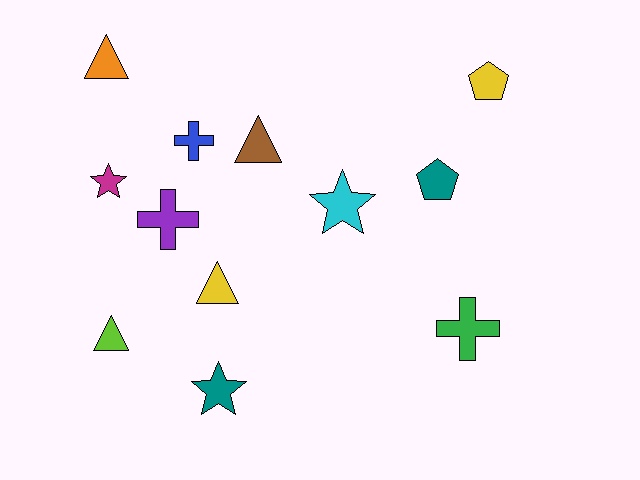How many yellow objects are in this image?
There are 2 yellow objects.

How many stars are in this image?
There are 3 stars.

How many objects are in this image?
There are 12 objects.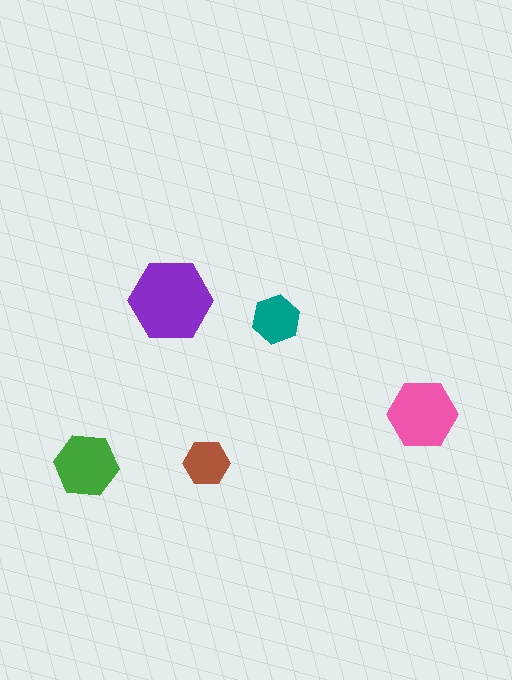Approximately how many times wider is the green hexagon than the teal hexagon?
About 1.5 times wider.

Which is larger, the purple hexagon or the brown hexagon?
The purple one.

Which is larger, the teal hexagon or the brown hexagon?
The teal one.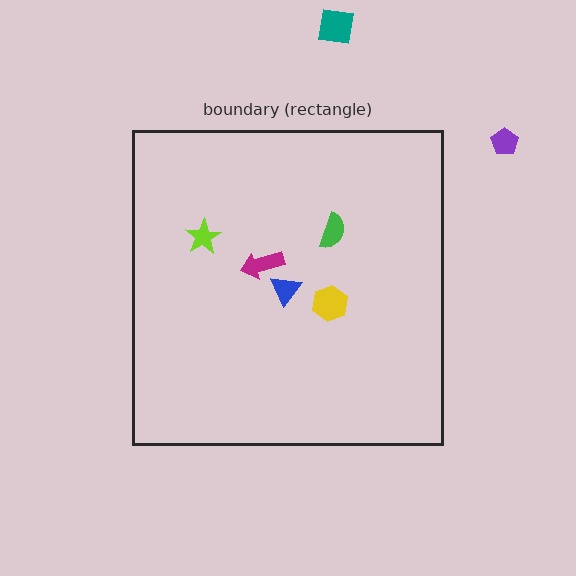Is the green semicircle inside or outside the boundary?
Inside.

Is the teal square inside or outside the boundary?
Outside.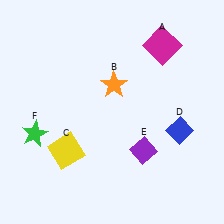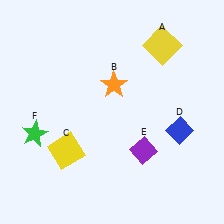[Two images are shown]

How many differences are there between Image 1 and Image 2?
There is 1 difference between the two images.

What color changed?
The square (A) changed from magenta in Image 1 to yellow in Image 2.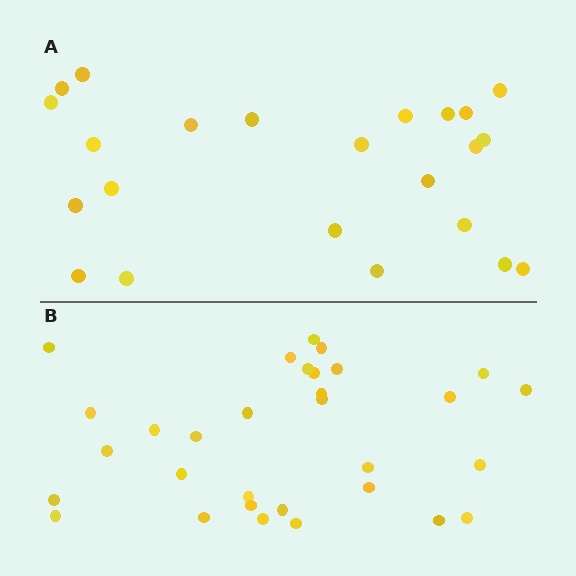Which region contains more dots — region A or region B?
Region B (the bottom region) has more dots.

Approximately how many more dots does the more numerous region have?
Region B has roughly 8 or so more dots than region A.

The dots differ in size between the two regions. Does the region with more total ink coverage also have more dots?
No. Region A has more total ink coverage because its dots are larger, but region B actually contains more individual dots. Total area can be misleading — the number of items is what matters here.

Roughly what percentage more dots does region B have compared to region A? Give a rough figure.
About 35% more.